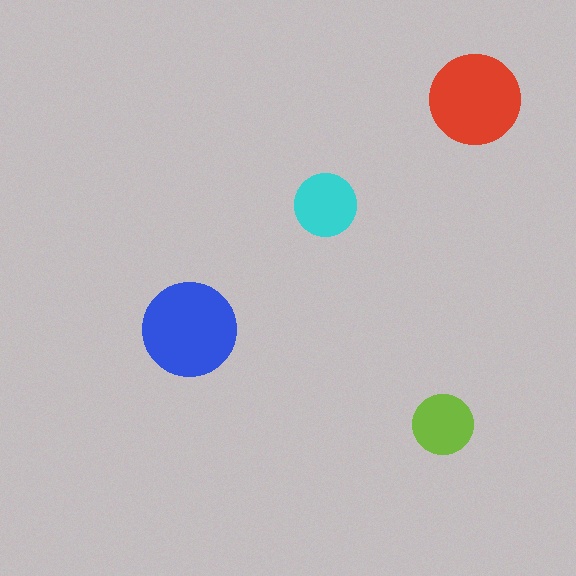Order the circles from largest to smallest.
the blue one, the red one, the cyan one, the lime one.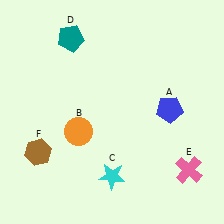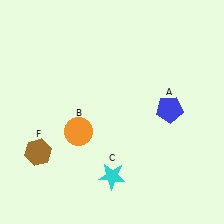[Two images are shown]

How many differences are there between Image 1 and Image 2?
There are 2 differences between the two images.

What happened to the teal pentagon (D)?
The teal pentagon (D) was removed in Image 2. It was in the top-left area of Image 1.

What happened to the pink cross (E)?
The pink cross (E) was removed in Image 2. It was in the bottom-right area of Image 1.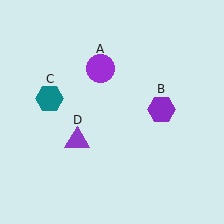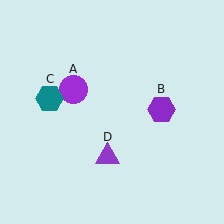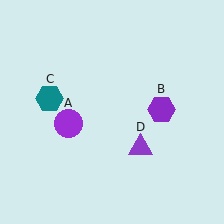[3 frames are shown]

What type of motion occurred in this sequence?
The purple circle (object A), purple triangle (object D) rotated counterclockwise around the center of the scene.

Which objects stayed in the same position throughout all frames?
Purple hexagon (object B) and teal hexagon (object C) remained stationary.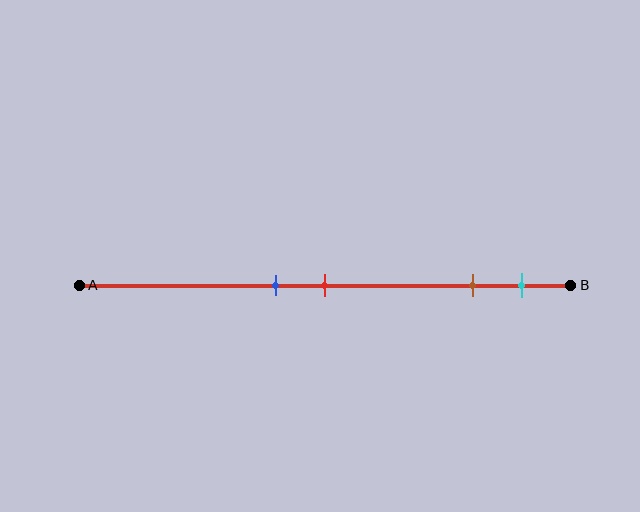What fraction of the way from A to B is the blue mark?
The blue mark is approximately 40% (0.4) of the way from A to B.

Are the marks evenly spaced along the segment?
No, the marks are not evenly spaced.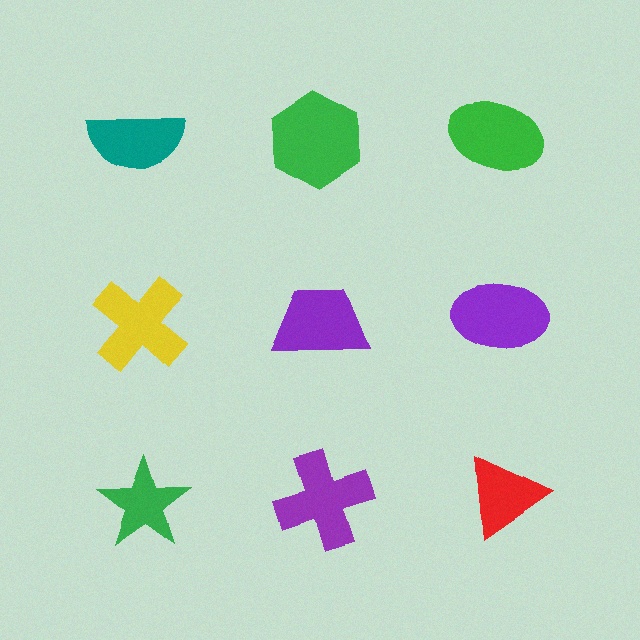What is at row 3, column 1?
A green star.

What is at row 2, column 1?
A yellow cross.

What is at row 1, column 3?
A green ellipse.